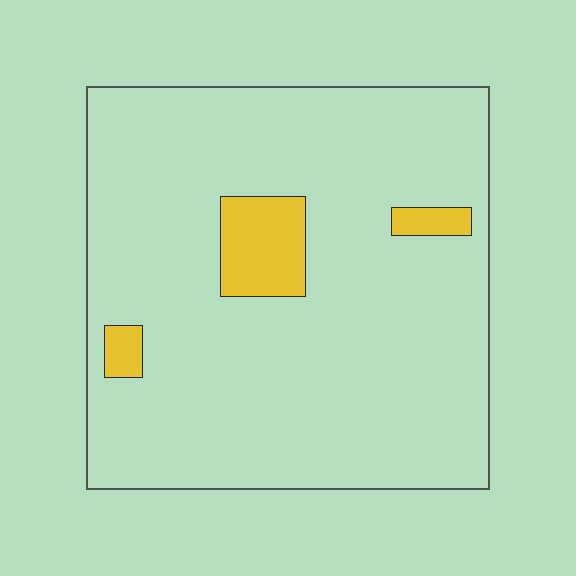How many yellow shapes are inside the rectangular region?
3.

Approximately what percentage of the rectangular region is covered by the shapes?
Approximately 10%.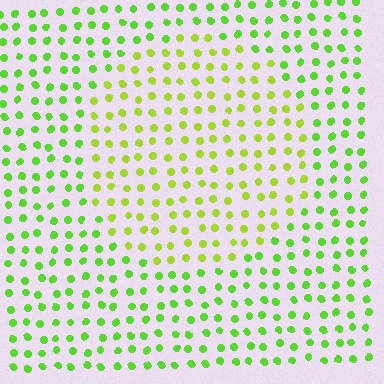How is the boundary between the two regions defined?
The boundary is defined purely by a slight shift in hue (about 27 degrees). Spacing, size, and orientation are identical on both sides.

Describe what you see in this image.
The image is filled with small lime elements in a uniform arrangement. A circle-shaped region is visible where the elements are tinted to a slightly different hue, forming a subtle color boundary.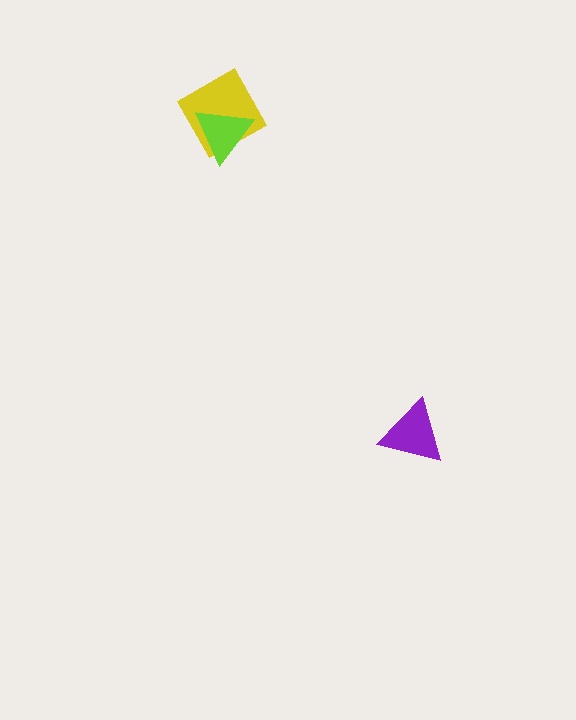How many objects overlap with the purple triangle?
0 objects overlap with the purple triangle.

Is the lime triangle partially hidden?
No, no other shape covers it.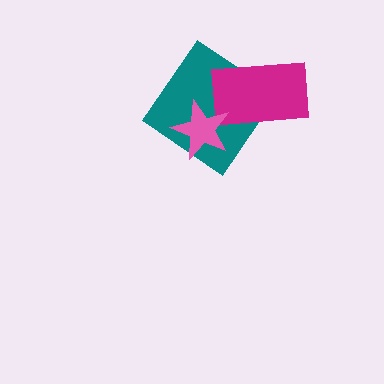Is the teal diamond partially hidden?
Yes, it is partially covered by another shape.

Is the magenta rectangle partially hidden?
Yes, it is partially covered by another shape.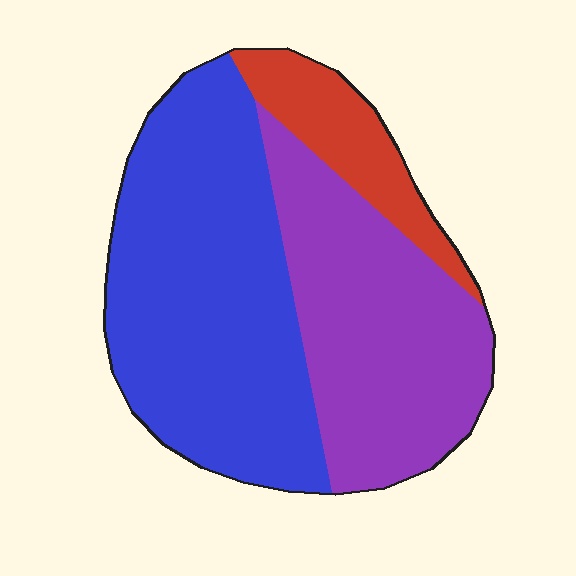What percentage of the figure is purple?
Purple covers around 35% of the figure.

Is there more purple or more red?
Purple.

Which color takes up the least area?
Red, at roughly 15%.